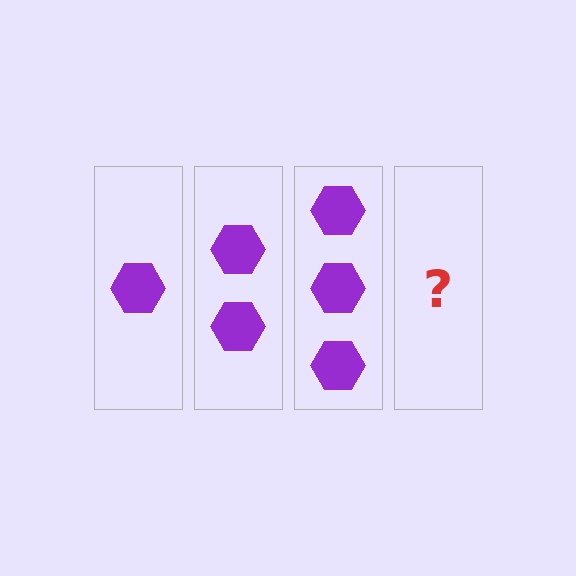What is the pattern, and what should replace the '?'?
The pattern is that each step adds one more hexagon. The '?' should be 4 hexagons.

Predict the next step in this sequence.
The next step is 4 hexagons.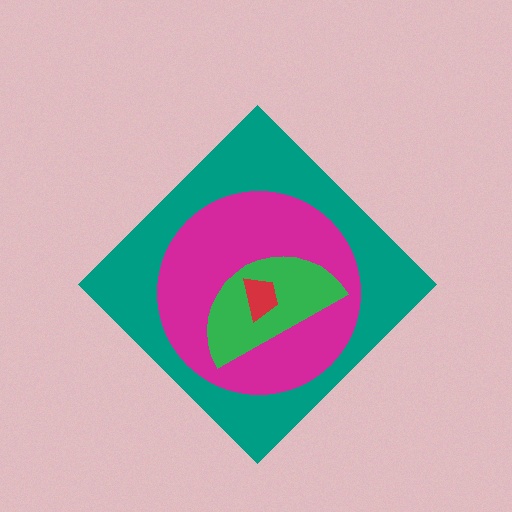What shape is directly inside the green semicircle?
The red trapezoid.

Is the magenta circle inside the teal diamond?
Yes.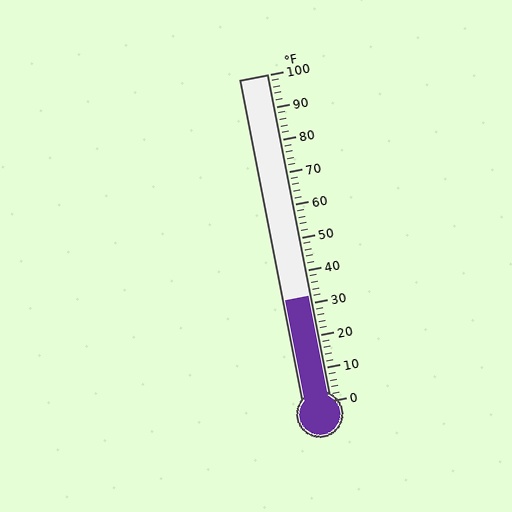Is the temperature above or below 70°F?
The temperature is below 70°F.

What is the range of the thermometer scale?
The thermometer scale ranges from 0°F to 100°F.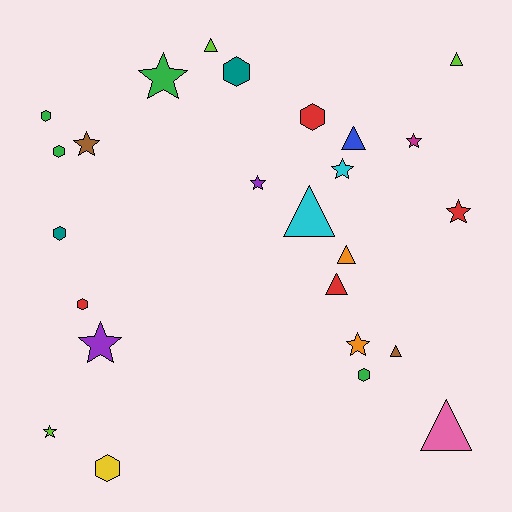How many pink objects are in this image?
There is 1 pink object.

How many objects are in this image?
There are 25 objects.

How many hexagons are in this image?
There are 8 hexagons.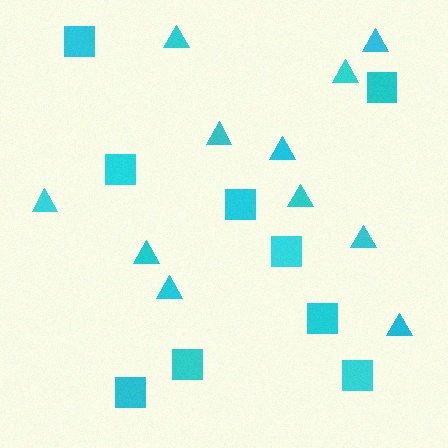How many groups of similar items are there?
There are 2 groups: one group of squares (9) and one group of triangles (11).